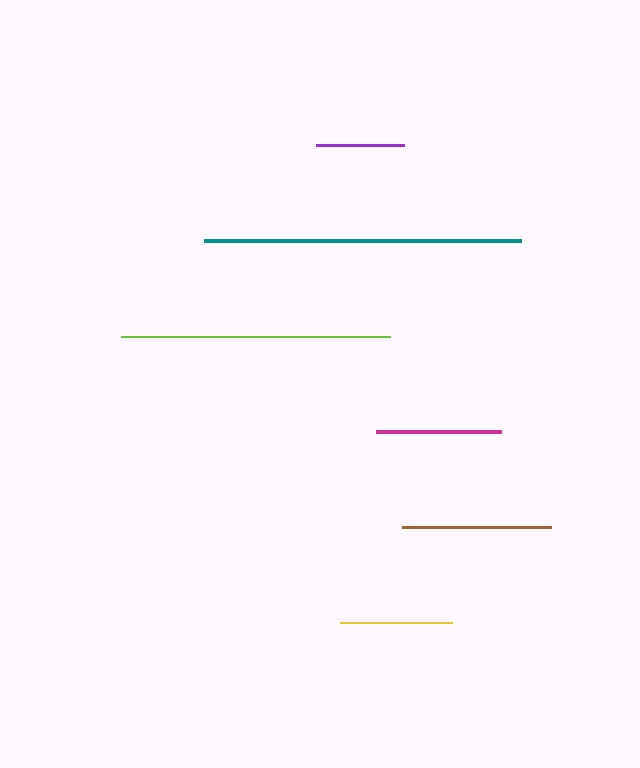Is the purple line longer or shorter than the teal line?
The teal line is longer than the purple line.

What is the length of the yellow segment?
The yellow segment is approximately 112 pixels long.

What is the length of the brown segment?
The brown segment is approximately 149 pixels long.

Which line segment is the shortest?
The purple line is the shortest at approximately 88 pixels.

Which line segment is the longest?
The teal line is the longest at approximately 317 pixels.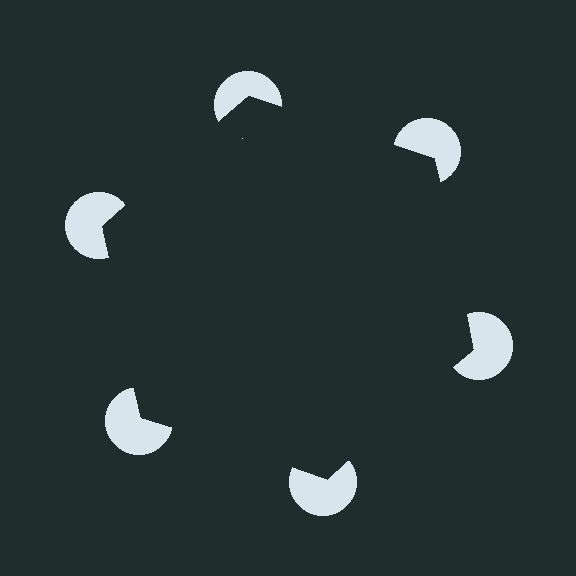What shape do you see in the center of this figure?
An illusory hexagon — its edges are inferred from the aligned wedge cuts in the pac-man discs, not physically drawn.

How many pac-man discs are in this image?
There are 6 — one at each vertex of the illusory hexagon.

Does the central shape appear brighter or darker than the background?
It typically appears slightly darker than the background, even though no actual brightness change is drawn.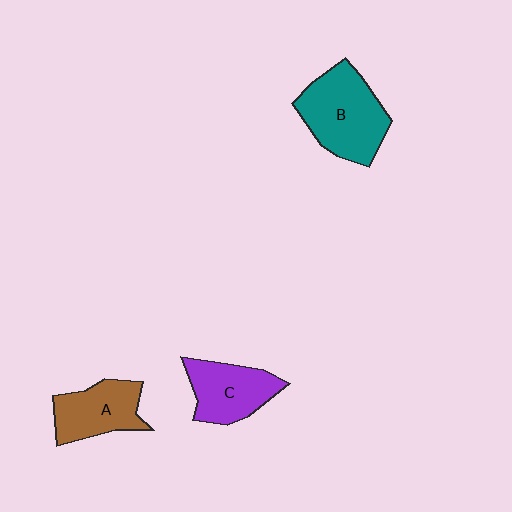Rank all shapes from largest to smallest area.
From largest to smallest: B (teal), C (purple), A (brown).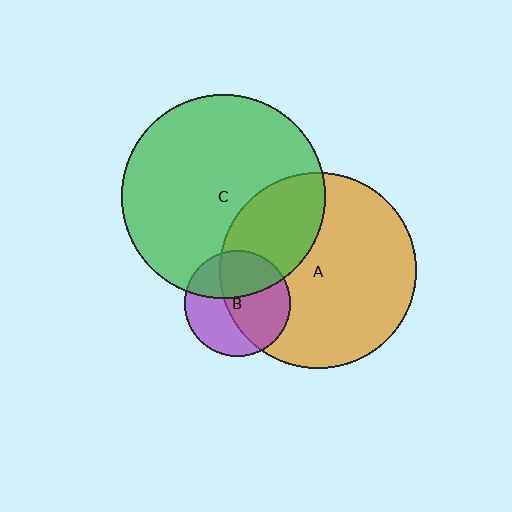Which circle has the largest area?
Circle C (green).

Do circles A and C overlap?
Yes.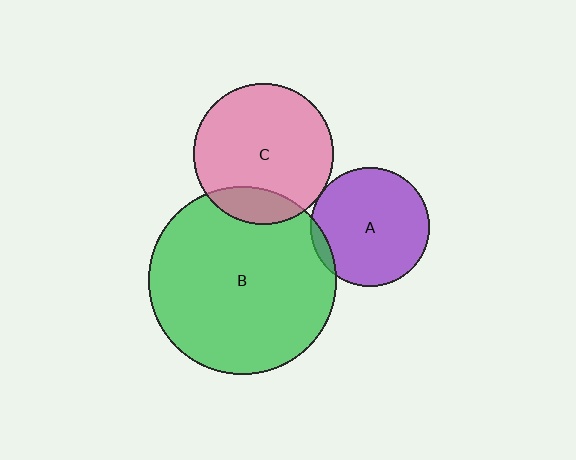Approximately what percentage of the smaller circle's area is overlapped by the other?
Approximately 5%.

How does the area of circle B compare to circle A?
Approximately 2.5 times.